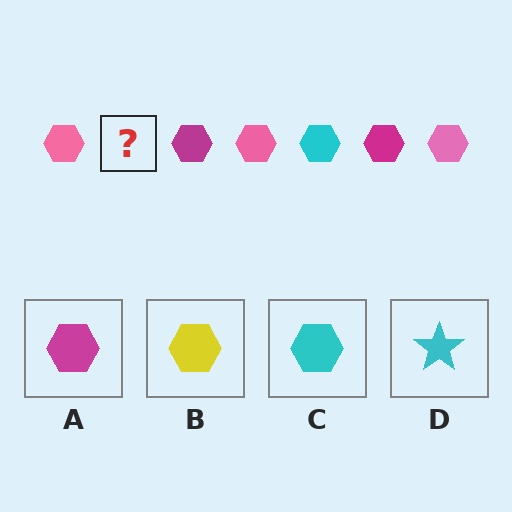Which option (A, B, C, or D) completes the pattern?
C.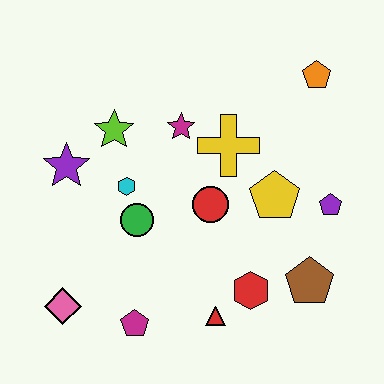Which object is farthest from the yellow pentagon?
The pink diamond is farthest from the yellow pentagon.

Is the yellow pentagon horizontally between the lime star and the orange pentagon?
Yes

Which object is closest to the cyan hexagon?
The green circle is closest to the cyan hexagon.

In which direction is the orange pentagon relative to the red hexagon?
The orange pentagon is above the red hexagon.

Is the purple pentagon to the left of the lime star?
No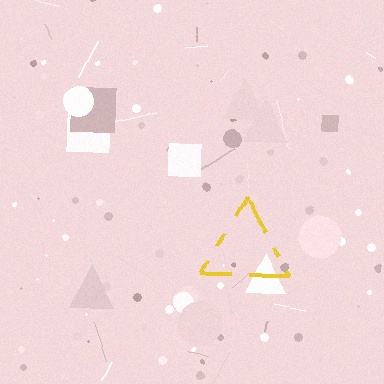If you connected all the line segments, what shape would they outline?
They would outline a triangle.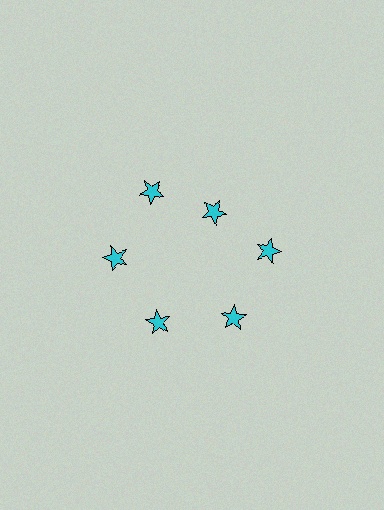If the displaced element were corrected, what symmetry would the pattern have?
It would have 6-fold rotational symmetry — the pattern would map onto itself every 60 degrees.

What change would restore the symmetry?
The symmetry would be restored by moving it outward, back onto the ring so that all 6 stars sit at equal angles and equal distance from the center.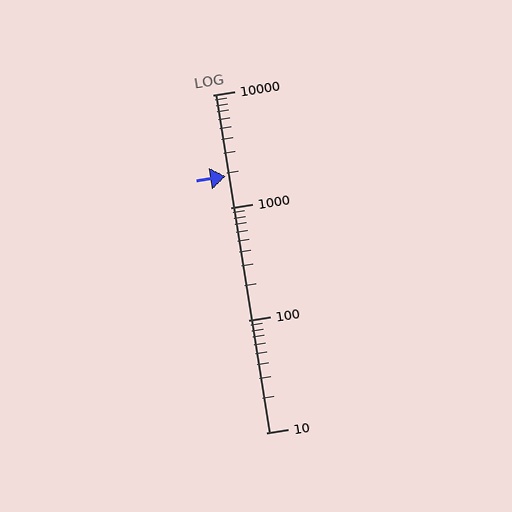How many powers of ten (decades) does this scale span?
The scale spans 3 decades, from 10 to 10000.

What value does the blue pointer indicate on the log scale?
The pointer indicates approximately 1900.